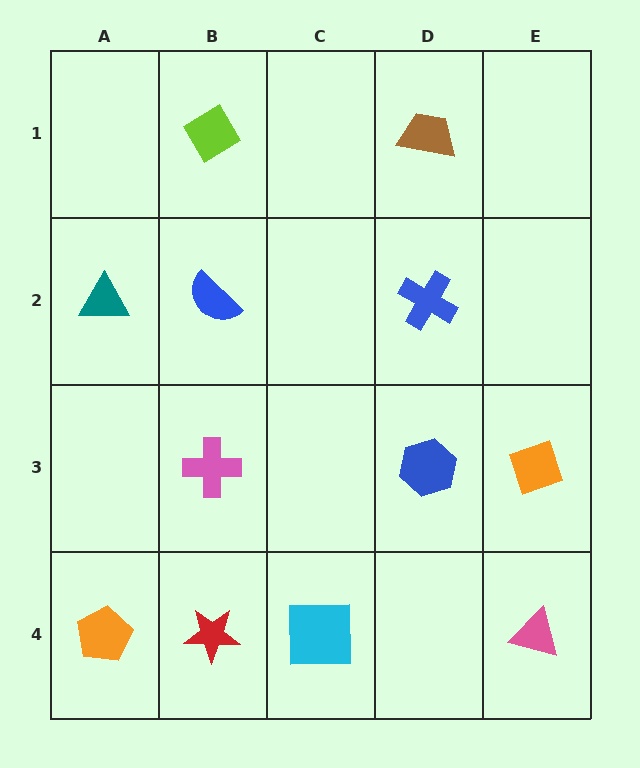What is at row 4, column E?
A pink triangle.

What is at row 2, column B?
A blue semicircle.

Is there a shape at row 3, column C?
No, that cell is empty.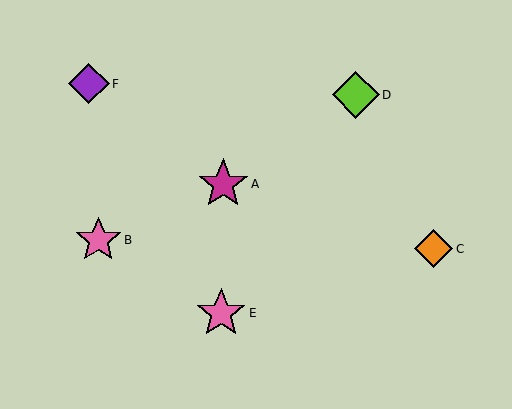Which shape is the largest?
The magenta star (labeled A) is the largest.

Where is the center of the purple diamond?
The center of the purple diamond is at (89, 84).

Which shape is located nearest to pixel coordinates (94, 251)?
The pink star (labeled B) at (98, 240) is nearest to that location.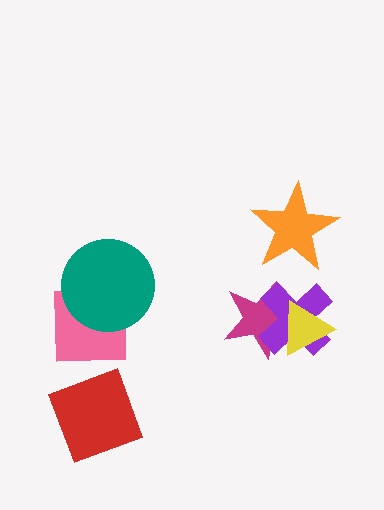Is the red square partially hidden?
No, no other shape covers it.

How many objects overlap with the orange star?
0 objects overlap with the orange star.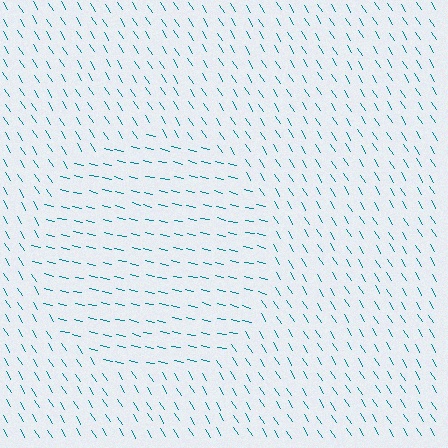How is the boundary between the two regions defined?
The boundary is defined purely by a change in line orientation (approximately 45 degrees difference). All lines are the same color and thickness.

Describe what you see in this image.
The image is filled with small teal line segments. A circle region in the image has lines oriented differently from the surrounding lines, creating a visible texture boundary.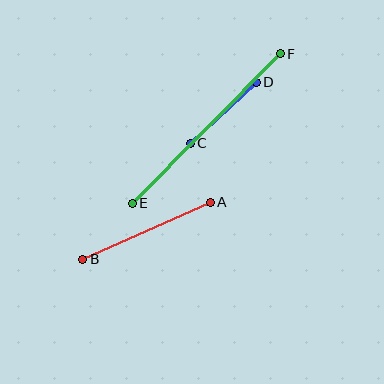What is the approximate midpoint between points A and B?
The midpoint is at approximately (147, 231) pixels.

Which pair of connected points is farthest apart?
Points E and F are farthest apart.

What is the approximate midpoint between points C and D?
The midpoint is at approximately (223, 113) pixels.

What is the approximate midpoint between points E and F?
The midpoint is at approximately (206, 128) pixels.